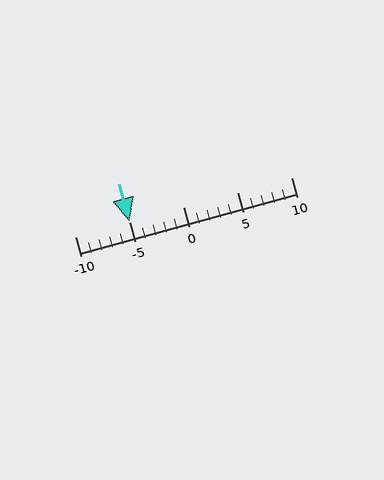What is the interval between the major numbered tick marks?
The major tick marks are spaced 5 units apart.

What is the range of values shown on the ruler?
The ruler shows values from -10 to 10.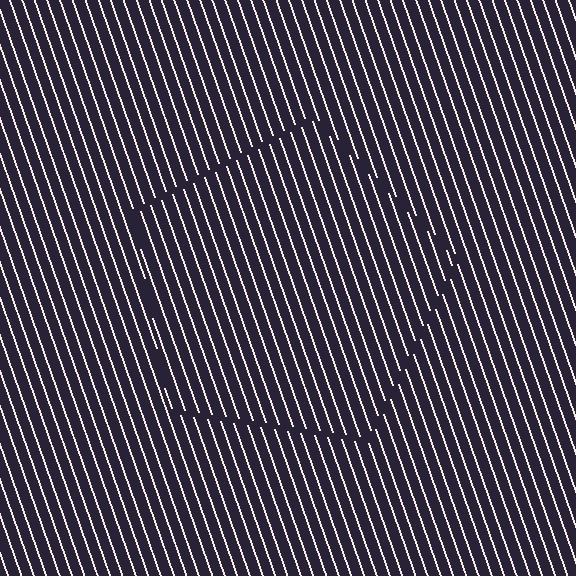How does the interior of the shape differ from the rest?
The interior of the shape contains the same grating, shifted by half a period — the contour is defined by the phase discontinuity where line-ends from the inner and outer gratings abut.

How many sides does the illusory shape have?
5 sides — the line-ends trace a pentagon.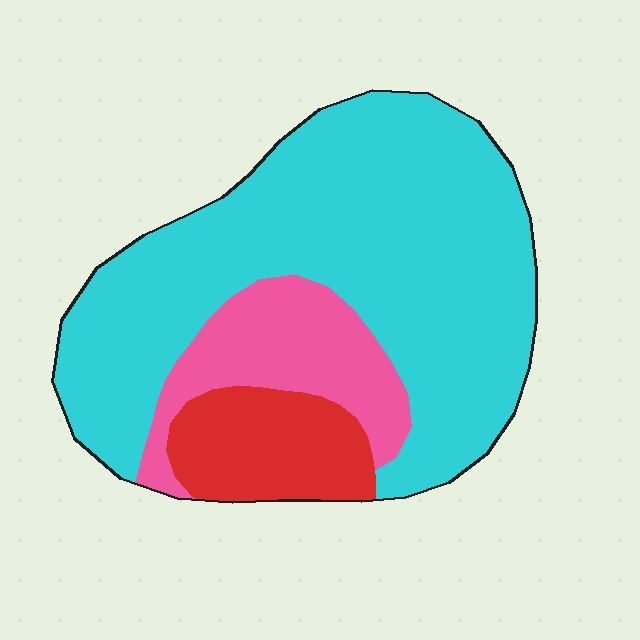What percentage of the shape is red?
Red covers about 15% of the shape.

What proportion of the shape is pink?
Pink covers about 15% of the shape.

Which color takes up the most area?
Cyan, at roughly 70%.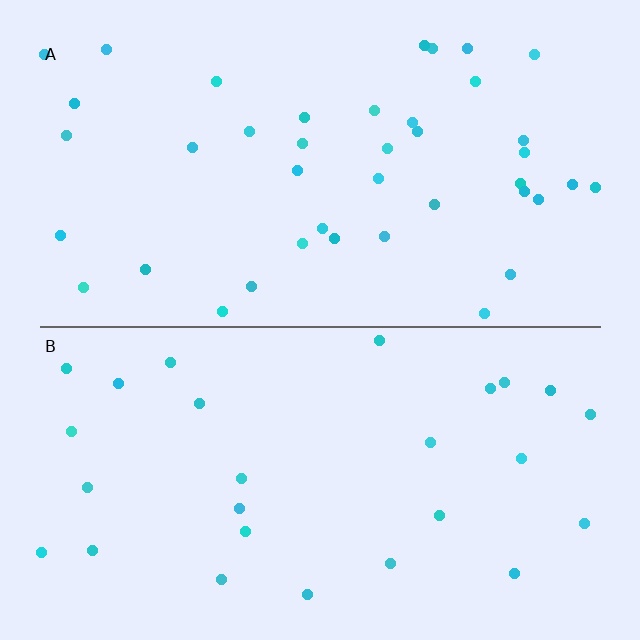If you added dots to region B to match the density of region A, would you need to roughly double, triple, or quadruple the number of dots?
Approximately double.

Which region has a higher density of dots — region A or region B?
A (the top).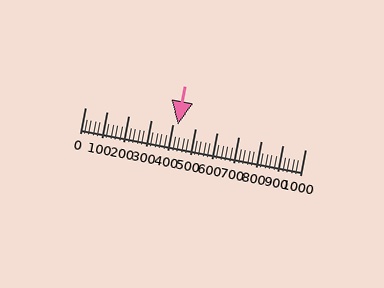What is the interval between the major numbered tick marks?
The major tick marks are spaced 100 units apart.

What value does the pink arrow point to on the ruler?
The pink arrow points to approximately 420.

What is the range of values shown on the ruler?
The ruler shows values from 0 to 1000.